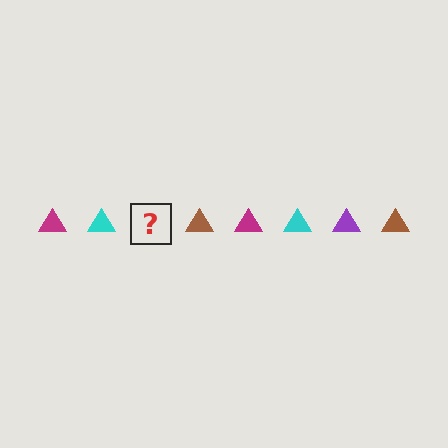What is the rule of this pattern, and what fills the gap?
The rule is that the pattern cycles through magenta, cyan, purple, brown triangles. The gap should be filled with a purple triangle.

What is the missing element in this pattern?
The missing element is a purple triangle.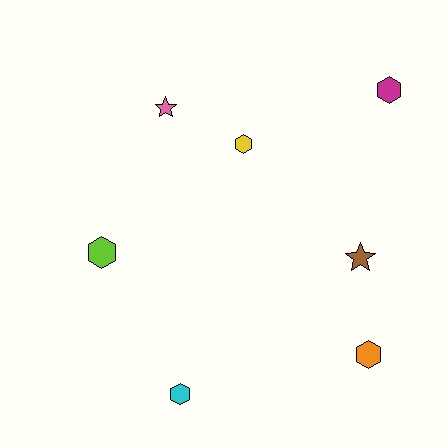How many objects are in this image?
There are 7 objects.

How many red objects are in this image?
There are no red objects.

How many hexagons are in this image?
There are 5 hexagons.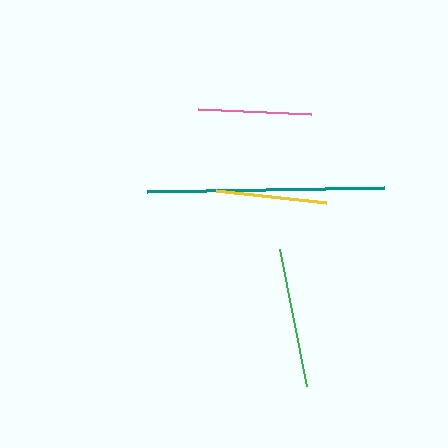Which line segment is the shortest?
The yellow line is the shortest at approximately 111 pixels.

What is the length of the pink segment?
The pink segment is approximately 113 pixels long.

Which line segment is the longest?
The teal line is the longest at approximately 237 pixels.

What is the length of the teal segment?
The teal segment is approximately 237 pixels long.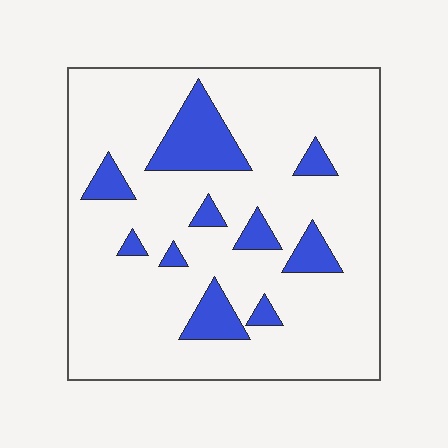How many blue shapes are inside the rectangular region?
10.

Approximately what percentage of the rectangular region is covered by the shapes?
Approximately 15%.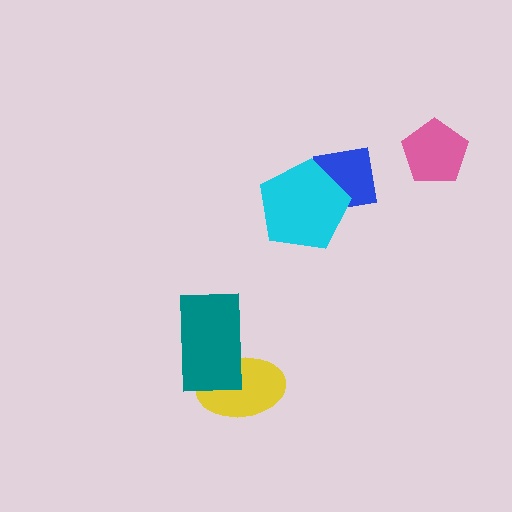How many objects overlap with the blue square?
1 object overlaps with the blue square.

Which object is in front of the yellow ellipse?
The teal rectangle is in front of the yellow ellipse.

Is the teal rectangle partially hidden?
No, no other shape covers it.